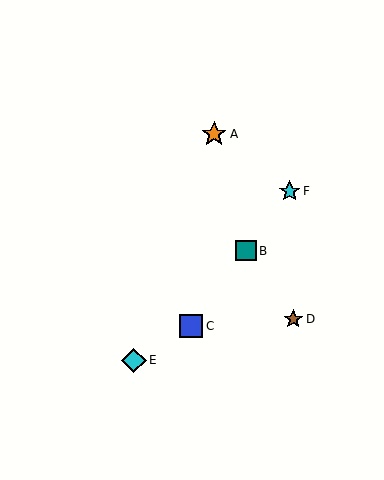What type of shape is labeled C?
Shape C is a blue square.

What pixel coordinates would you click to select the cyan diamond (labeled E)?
Click at (134, 360) to select the cyan diamond E.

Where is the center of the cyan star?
The center of the cyan star is at (290, 191).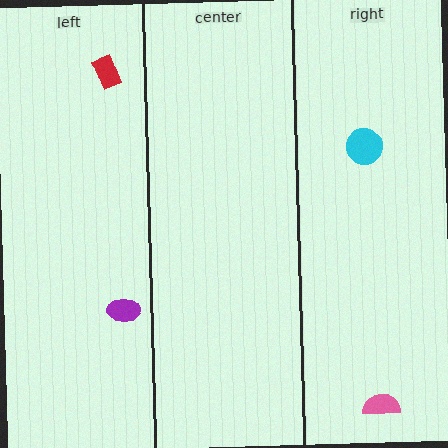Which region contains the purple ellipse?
The left region.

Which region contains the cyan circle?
The right region.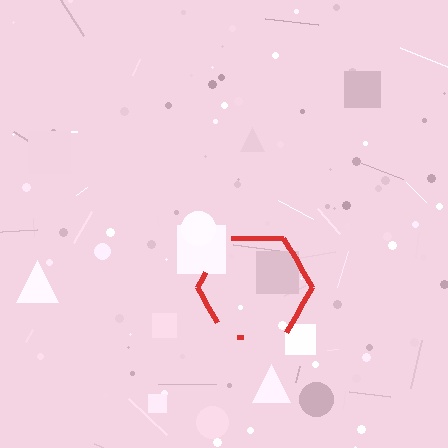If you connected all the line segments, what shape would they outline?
They would outline a hexagon.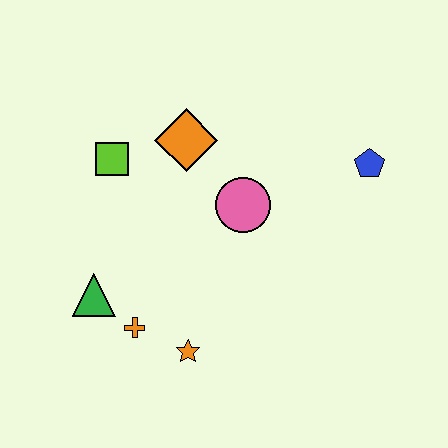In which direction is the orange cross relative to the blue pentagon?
The orange cross is to the left of the blue pentagon.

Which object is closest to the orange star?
The orange cross is closest to the orange star.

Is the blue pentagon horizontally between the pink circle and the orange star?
No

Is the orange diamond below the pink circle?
No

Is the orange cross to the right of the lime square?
Yes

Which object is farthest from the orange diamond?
The orange star is farthest from the orange diamond.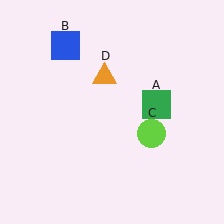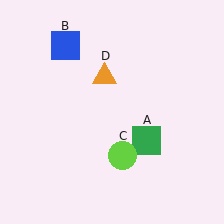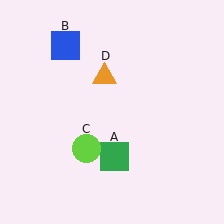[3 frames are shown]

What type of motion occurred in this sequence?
The green square (object A), lime circle (object C) rotated clockwise around the center of the scene.